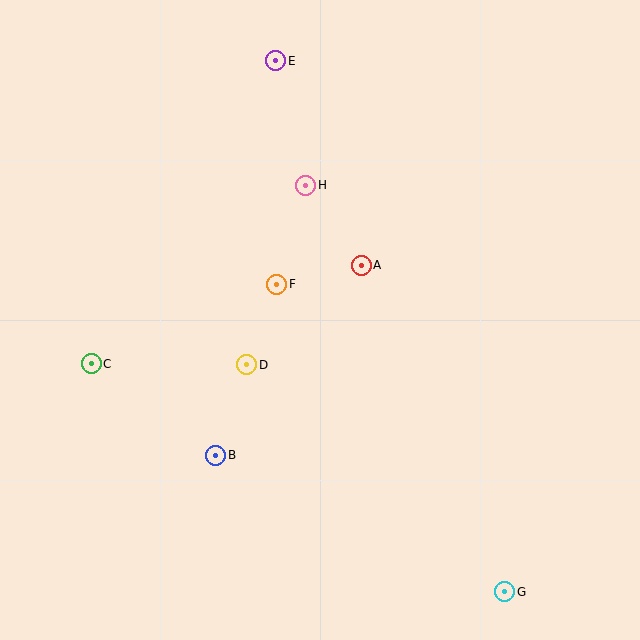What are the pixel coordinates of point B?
Point B is at (216, 455).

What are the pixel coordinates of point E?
Point E is at (276, 61).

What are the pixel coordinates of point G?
Point G is at (505, 592).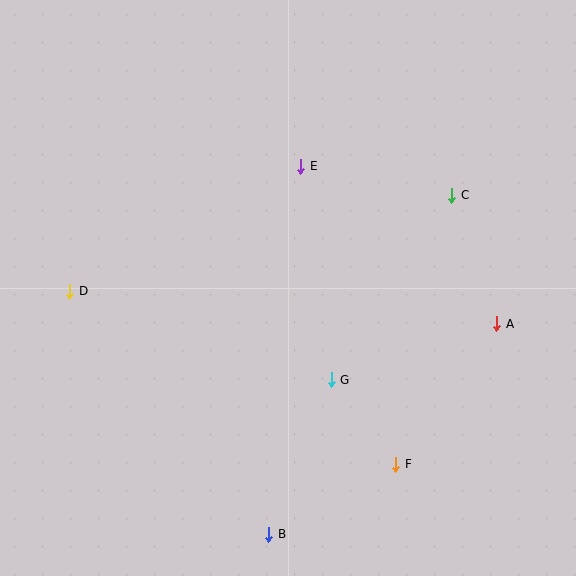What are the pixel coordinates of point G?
Point G is at (331, 380).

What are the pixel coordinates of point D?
Point D is at (70, 291).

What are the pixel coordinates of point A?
Point A is at (497, 324).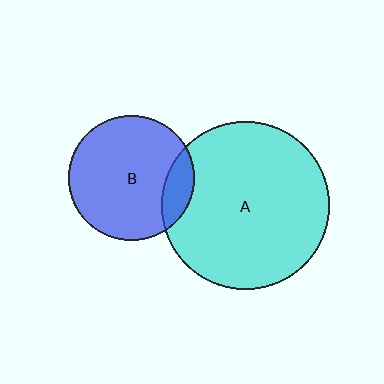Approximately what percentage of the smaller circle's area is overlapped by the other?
Approximately 15%.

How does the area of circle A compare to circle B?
Approximately 1.8 times.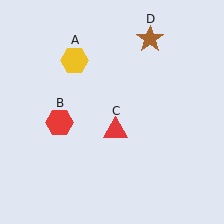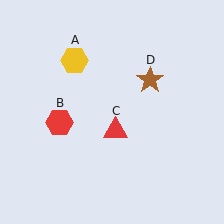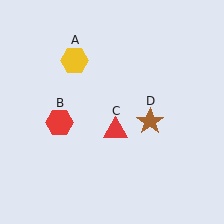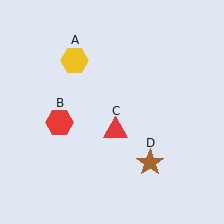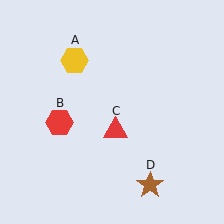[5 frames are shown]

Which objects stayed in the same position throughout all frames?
Yellow hexagon (object A) and red hexagon (object B) and red triangle (object C) remained stationary.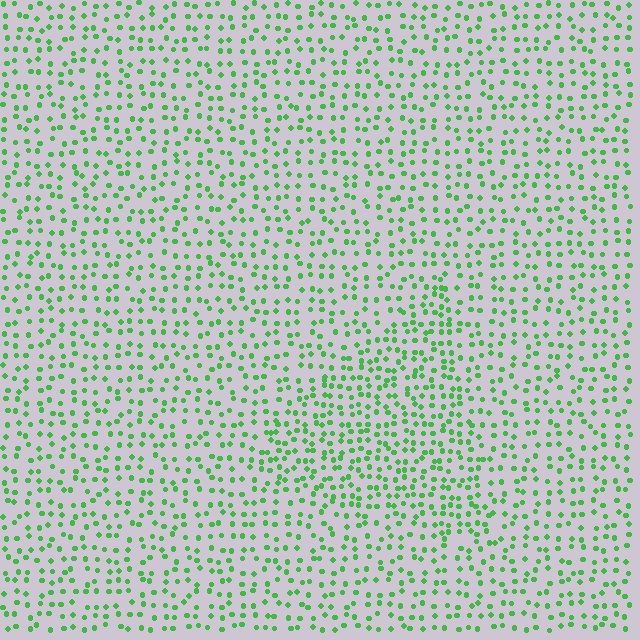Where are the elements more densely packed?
The elements are more densely packed inside the triangle boundary.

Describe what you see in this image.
The image contains small green elements arranged at two different densities. A triangle-shaped region is visible where the elements are more densely packed than the surrounding area.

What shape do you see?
I see a triangle.